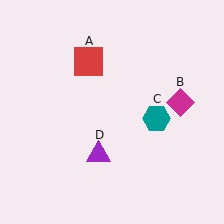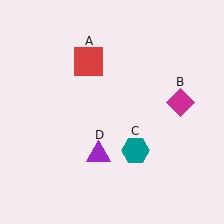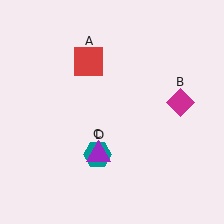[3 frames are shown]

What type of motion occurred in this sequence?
The teal hexagon (object C) rotated clockwise around the center of the scene.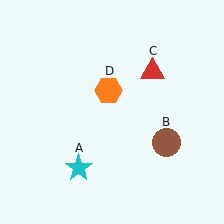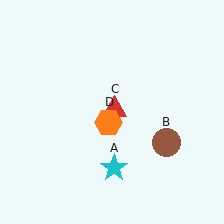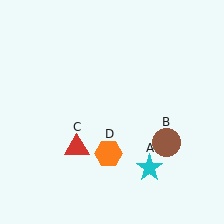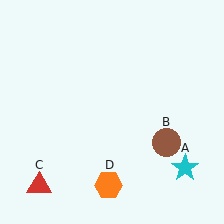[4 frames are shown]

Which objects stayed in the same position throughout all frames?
Brown circle (object B) remained stationary.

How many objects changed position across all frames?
3 objects changed position: cyan star (object A), red triangle (object C), orange hexagon (object D).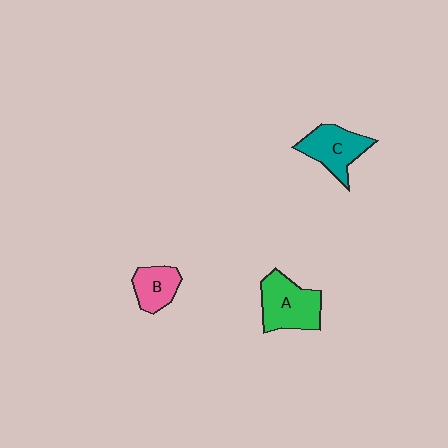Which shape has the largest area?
Shape A (green).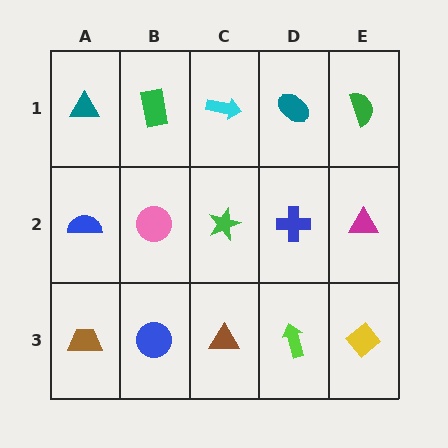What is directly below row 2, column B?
A blue circle.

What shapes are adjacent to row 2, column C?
A cyan arrow (row 1, column C), a brown triangle (row 3, column C), a pink circle (row 2, column B), a blue cross (row 2, column D).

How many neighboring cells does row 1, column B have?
3.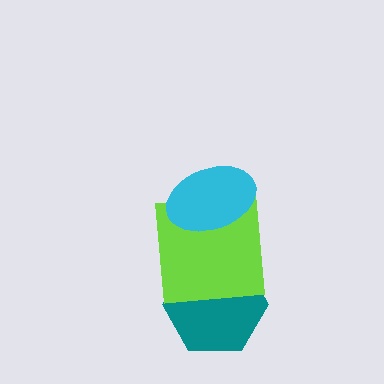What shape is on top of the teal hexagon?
The lime square is on top of the teal hexagon.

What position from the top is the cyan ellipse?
The cyan ellipse is 1st from the top.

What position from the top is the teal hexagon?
The teal hexagon is 3rd from the top.